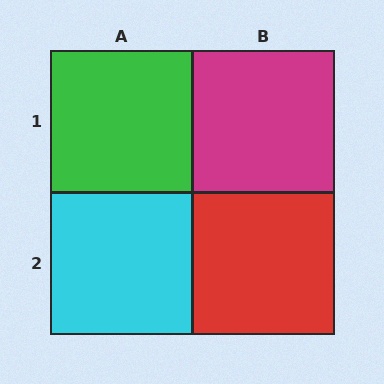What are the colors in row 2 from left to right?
Cyan, red.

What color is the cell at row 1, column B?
Magenta.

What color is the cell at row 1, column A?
Green.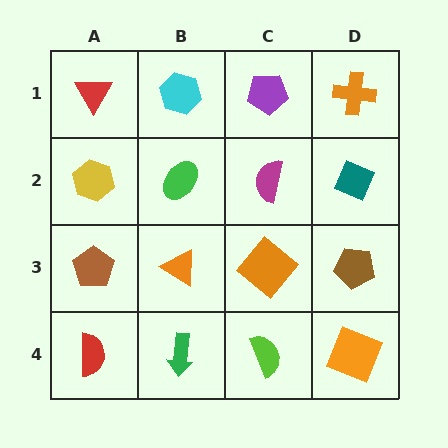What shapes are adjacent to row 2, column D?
An orange cross (row 1, column D), a brown pentagon (row 3, column D), a magenta semicircle (row 2, column C).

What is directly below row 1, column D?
A teal diamond.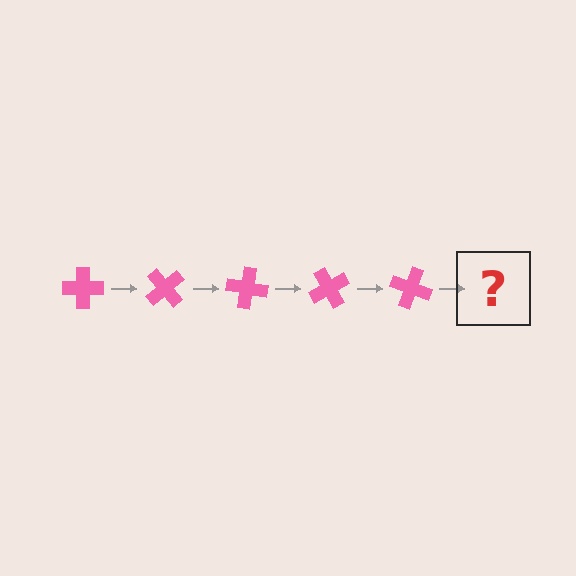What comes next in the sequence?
The next element should be a pink cross rotated 250 degrees.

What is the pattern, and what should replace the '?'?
The pattern is that the cross rotates 50 degrees each step. The '?' should be a pink cross rotated 250 degrees.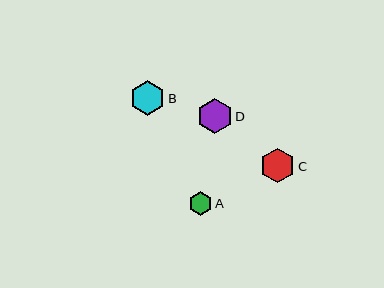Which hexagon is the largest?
Hexagon D is the largest with a size of approximately 36 pixels.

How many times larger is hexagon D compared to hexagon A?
Hexagon D is approximately 1.5 times the size of hexagon A.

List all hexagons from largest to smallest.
From largest to smallest: D, B, C, A.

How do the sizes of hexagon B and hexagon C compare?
Hexagon B and hexagon C are approximately the same size.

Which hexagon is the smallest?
Hexagon A is the smallest with a size of approximately 23 pixels.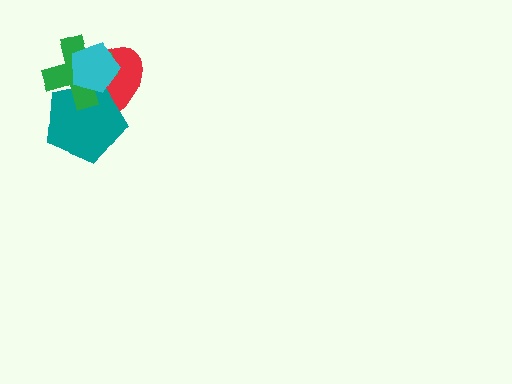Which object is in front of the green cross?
The cyan pentagon is in front of the green cross.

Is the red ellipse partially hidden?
Yes, it is partially covered by another shape.